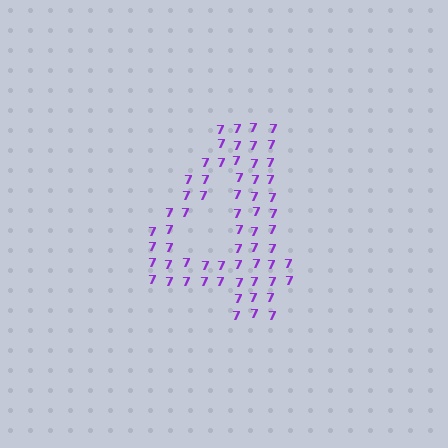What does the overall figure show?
The overall figure shows the digit 4.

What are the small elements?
The small elements are digit 7's.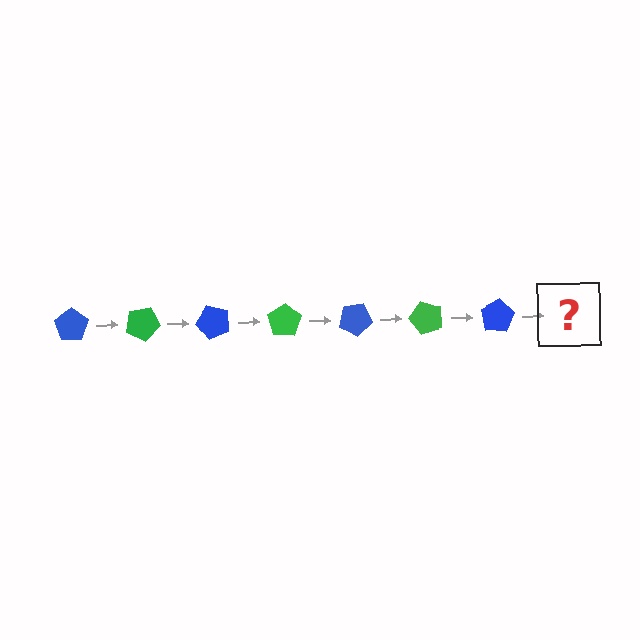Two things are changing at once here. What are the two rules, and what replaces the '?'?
The two rules are that it rotates 25 degrees each step and the color cycles through blue and green. The '?' should be a green pentagon, rotated 175 degrees from the start.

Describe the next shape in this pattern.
It should be a green pentagon, rotated 175 degrees from the start.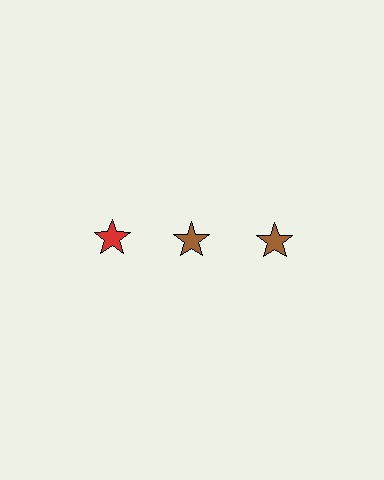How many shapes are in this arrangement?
There are 3 shapes arranged in a grid pattern.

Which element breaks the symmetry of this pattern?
The red star in the top row, leftmost column breaks the symmetry. All other shapes are brown stars.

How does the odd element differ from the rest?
It has a different color: red instead of brown.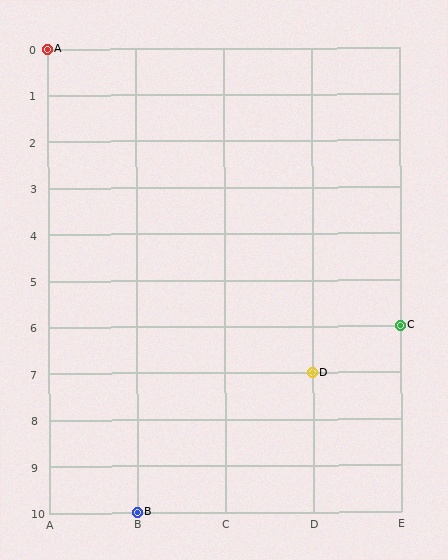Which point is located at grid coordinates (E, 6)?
Point C is at (E, 6).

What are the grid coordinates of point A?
Point A is at grid coordinates (A, 0).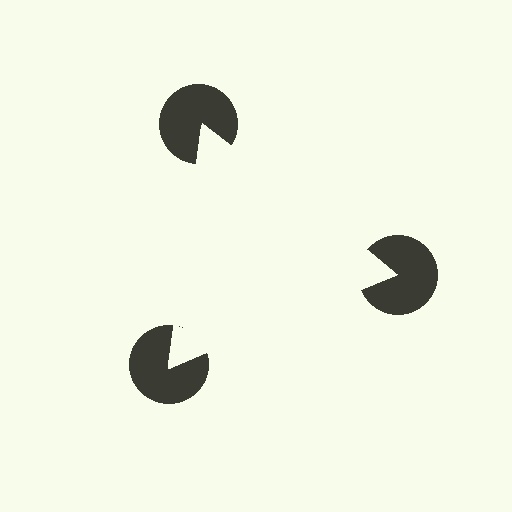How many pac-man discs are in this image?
There are 3 — one at each vertex of the illusory triangle.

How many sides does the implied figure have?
3 sides.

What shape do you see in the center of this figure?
An illusory triangle — its edges are inferred from the aligned wedge cuts in the pac-man discs, not physically drawn.